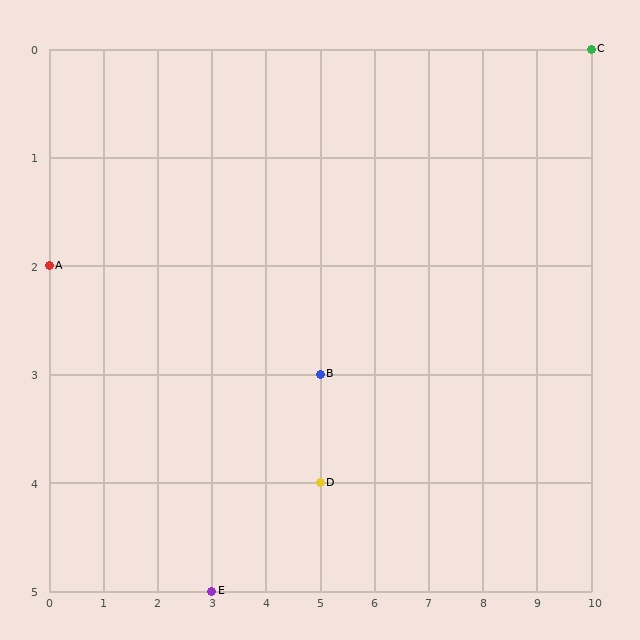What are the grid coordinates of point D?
Point D is at grid coordinates (5, 4).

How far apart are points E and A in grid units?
Points E and A are 3 columns and 3 rows apart (about 4.2 grid units diagonally).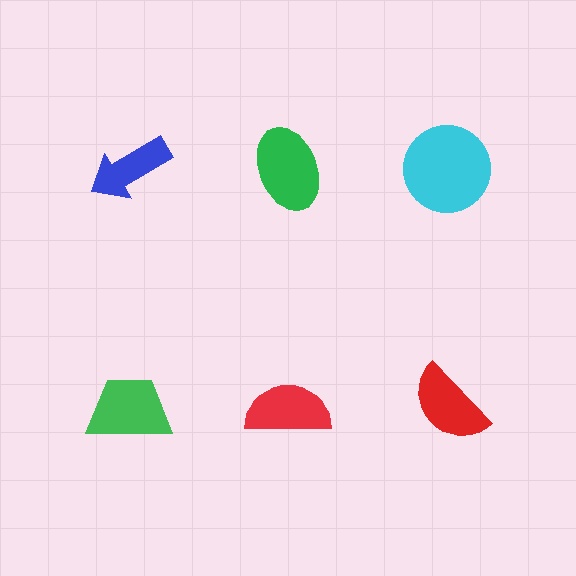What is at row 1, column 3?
A cyan circle.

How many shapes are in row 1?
3 shapes.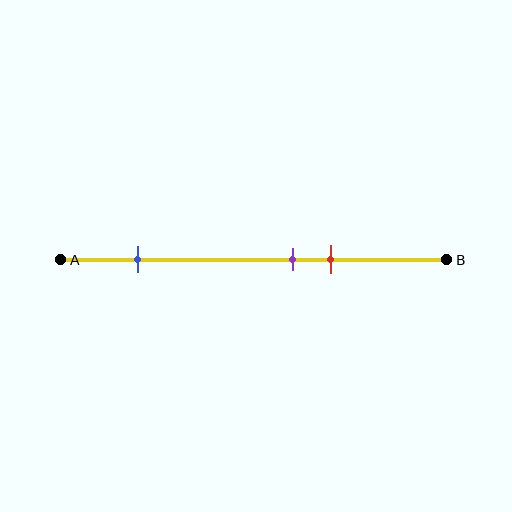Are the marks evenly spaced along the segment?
No, the marks are not evenly spaced.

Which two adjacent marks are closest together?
The purple and red marks are the closest adjacent pair.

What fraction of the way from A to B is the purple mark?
The purple mark is approximately 60% (0.6) of the way from A to B.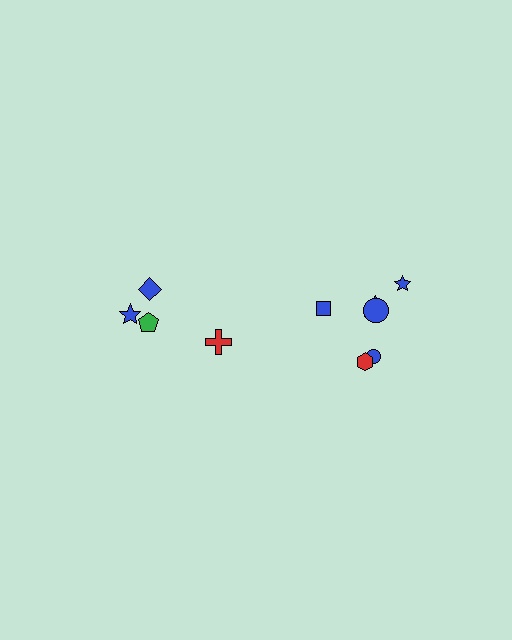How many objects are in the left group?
There are 4 objects.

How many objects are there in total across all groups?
There are 10 objects.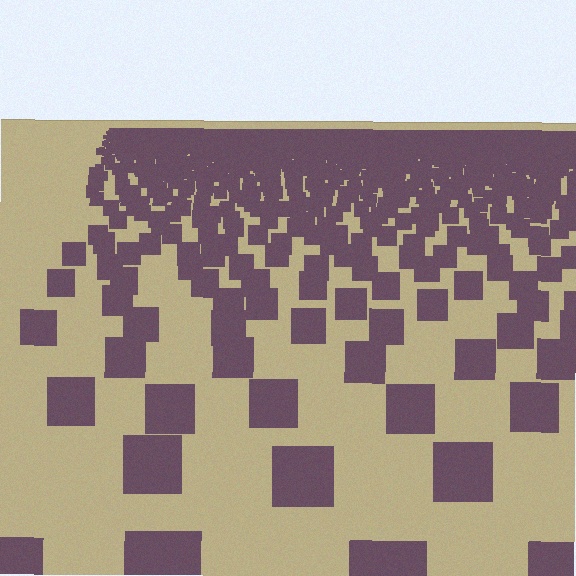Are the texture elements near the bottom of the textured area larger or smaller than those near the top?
Larger. Near the bottom, elements are closer to the viewer and appear at a bigger on-screen size.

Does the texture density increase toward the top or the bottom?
Density increases toward the top.